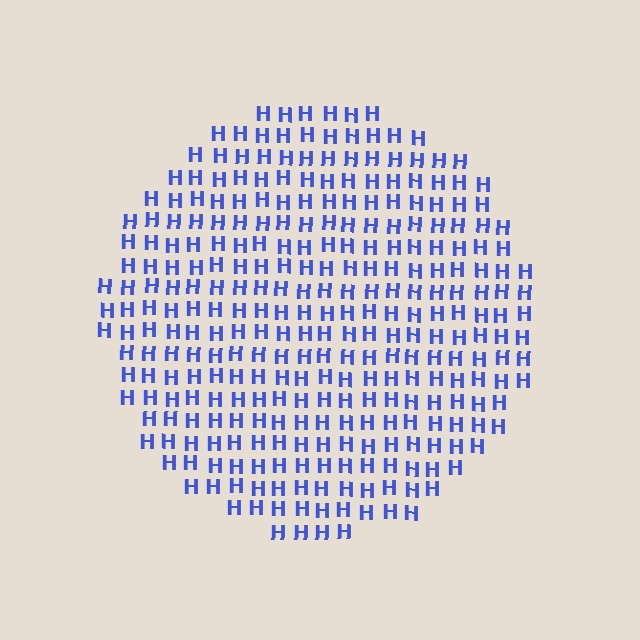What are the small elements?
The small elements are letter H's.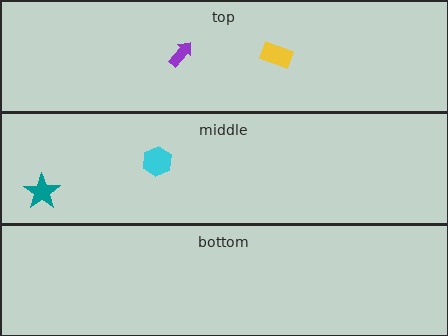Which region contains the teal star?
The middle region.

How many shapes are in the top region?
2.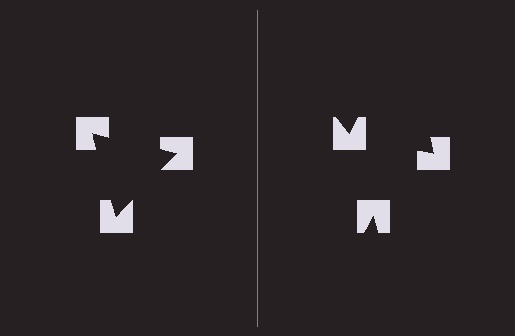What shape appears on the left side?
An illusory triangle.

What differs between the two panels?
The notched squares are positioned identically on both sides; only the wedge orientations differ. On the left they align to a triangle; on the right they are misaligned.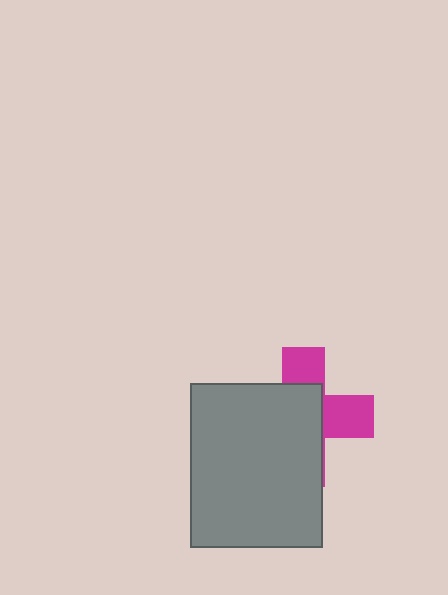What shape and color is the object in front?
The object in front is a gray rectangle.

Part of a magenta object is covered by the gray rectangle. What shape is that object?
It is a cross.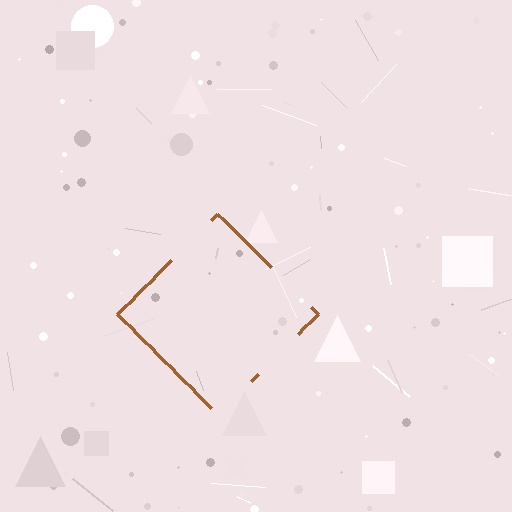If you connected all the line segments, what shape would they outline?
They would outline a diamond.